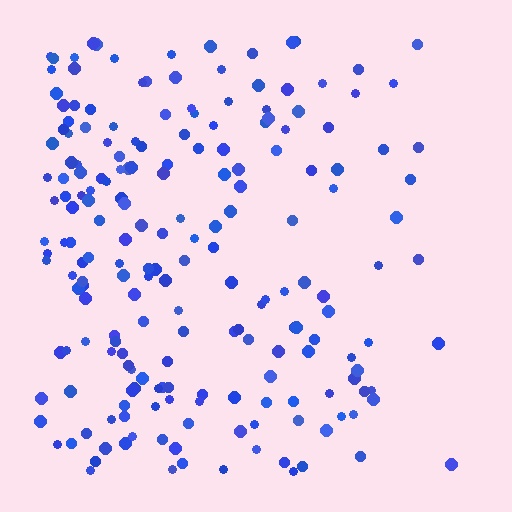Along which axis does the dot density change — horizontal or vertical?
Horizontal.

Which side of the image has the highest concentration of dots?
The left.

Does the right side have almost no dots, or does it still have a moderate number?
Still a moderate number, just noticeably fewer than the left.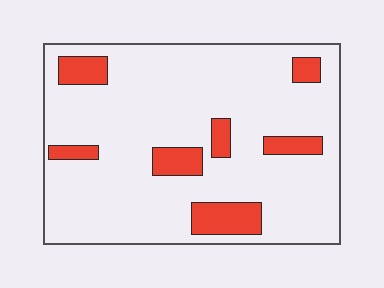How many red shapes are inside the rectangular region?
7.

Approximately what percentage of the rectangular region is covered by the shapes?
Approximately 15%.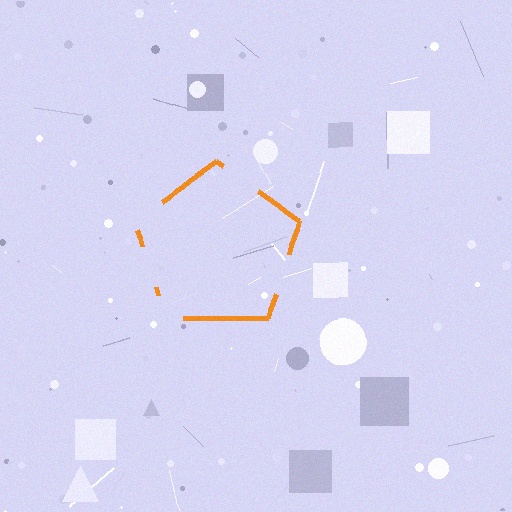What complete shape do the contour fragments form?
The contour fragments form a pentagon.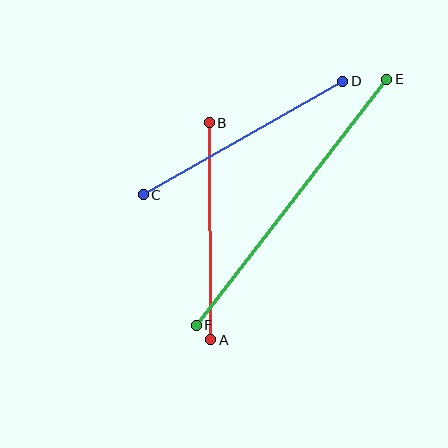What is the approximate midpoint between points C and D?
The midpoint is at approximately (243, 138) pixels.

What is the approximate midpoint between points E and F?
The midpoint is at approximately (292, 202) pixels.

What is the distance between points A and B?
The distance is approximately 217 pixels.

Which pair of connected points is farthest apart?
Points E and F are farthest apart.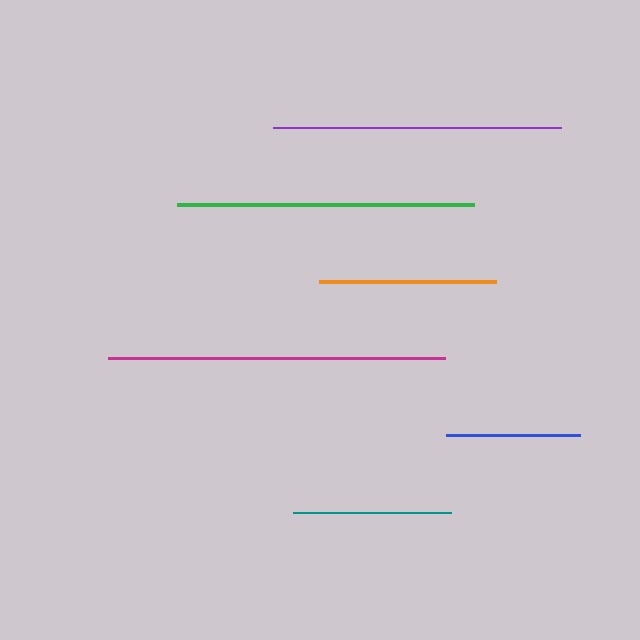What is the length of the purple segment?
The purple segment is approximately 288 pixels long.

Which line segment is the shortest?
The blue line is the shortest at approximately 134 pixels.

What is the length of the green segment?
The green segment is approximately 297 pixels long.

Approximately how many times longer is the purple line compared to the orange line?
The purple line is approximately 1.6 times the length of the orange line.